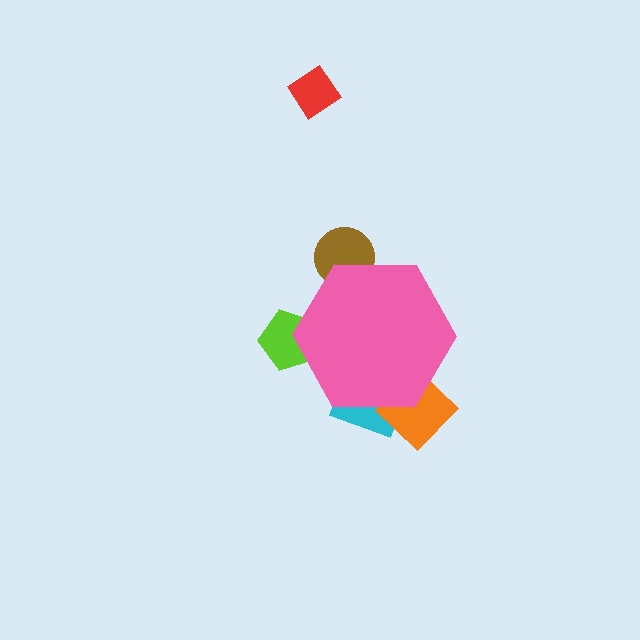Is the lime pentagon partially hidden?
Yes, the lime pentagon is partially hidden behind the pink hexagon.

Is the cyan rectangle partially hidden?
Yes, the cyan rectangle is partially hidden behind the pink hexagon.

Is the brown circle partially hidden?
Yes, the brown circle is partially hidden behind the pink hexagon.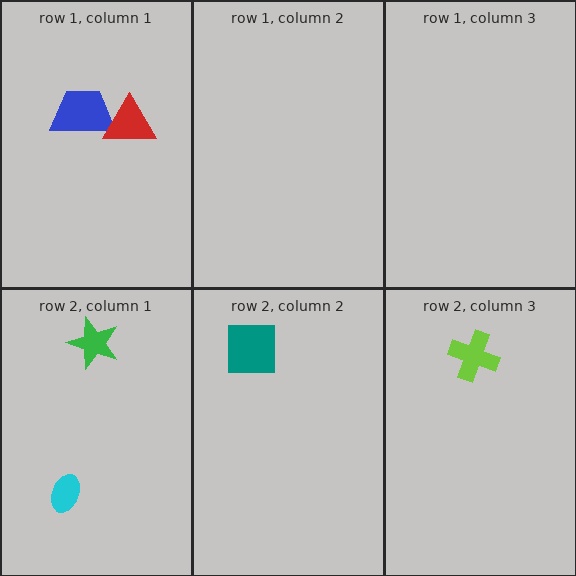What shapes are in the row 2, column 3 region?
The lime cross.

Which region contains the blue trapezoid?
The row 1, column 1 region.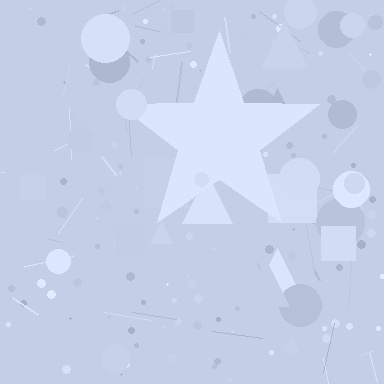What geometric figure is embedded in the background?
A star is embedded in the background.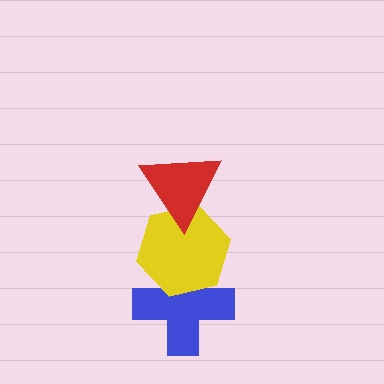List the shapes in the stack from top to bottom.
From top to bottom: the red triangle, the yellow hexagon, the blue cross.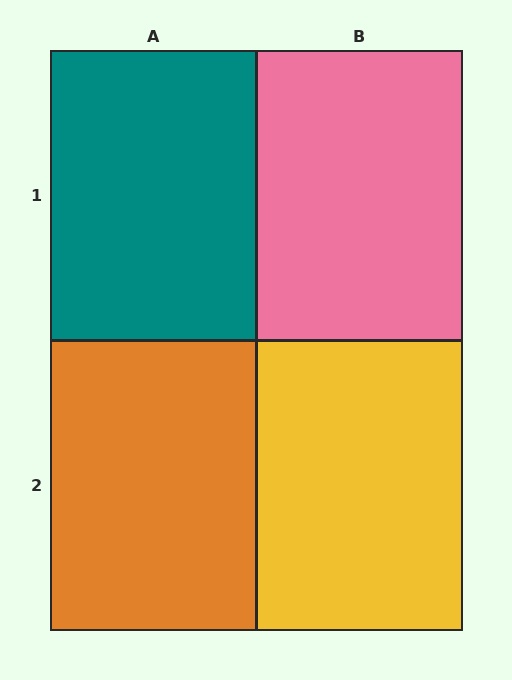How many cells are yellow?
1 cell is yellow.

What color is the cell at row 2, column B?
Yellow.